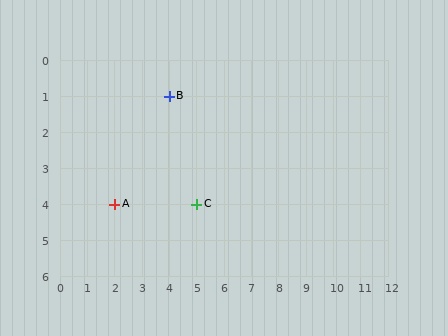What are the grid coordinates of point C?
Point C is at grid coordinates (5, 4).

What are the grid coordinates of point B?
Point B is at grid coordinates (4, 1).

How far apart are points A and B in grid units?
Points A and B are 2 columns and 3 rows apart (about 3.6 grid units diagonally).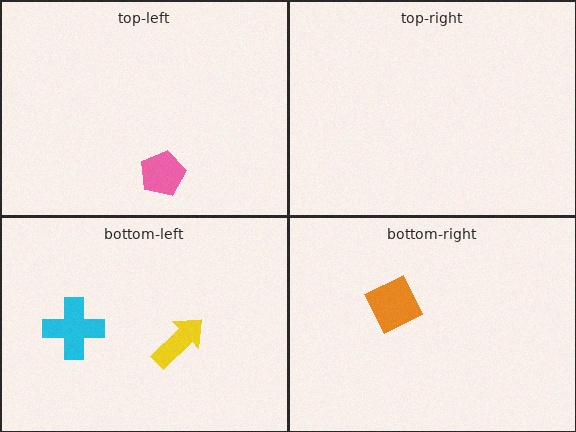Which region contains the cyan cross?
The bottom-left region.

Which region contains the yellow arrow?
The bottom-left region.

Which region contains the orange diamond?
The bottom-right region.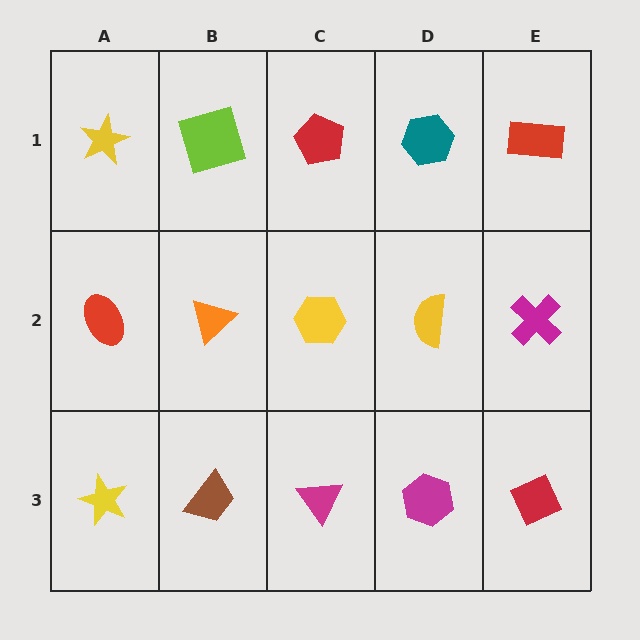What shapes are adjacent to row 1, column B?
An orange triangle (row 2, column B), a yellow star (row 1, column A), a red pentagon (row 1, column C).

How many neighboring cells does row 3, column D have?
3.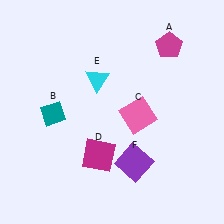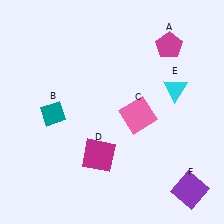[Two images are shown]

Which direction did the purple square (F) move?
The purple square (F) moved right.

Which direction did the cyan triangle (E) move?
The cyan triangle (E) moved right.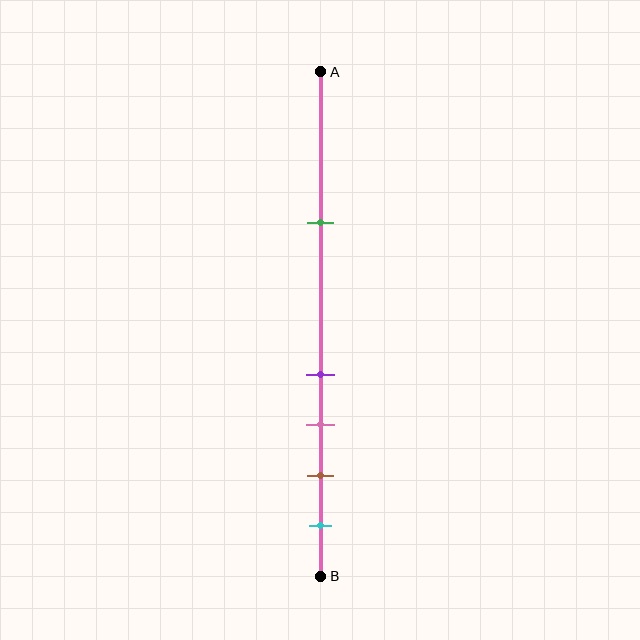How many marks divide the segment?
There are 5 marks dividing the segment.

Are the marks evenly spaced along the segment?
No, the marks are not evenly spaced.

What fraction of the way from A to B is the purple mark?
The purple mark is approximately 60% (0.6) of the way from A to B.